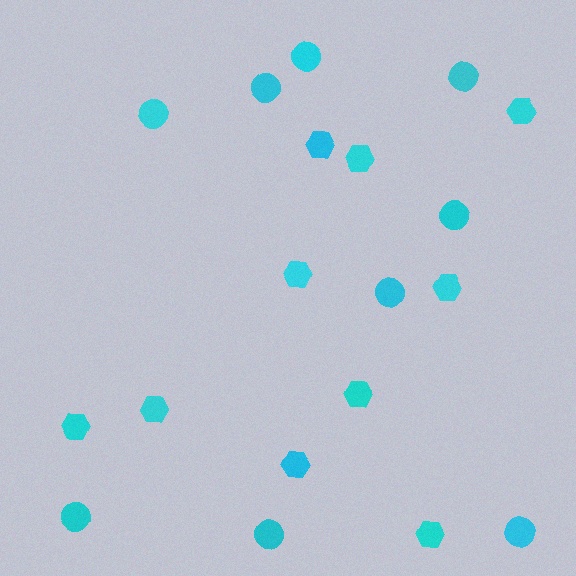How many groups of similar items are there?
There are 2 groups: one group of circles (9) and one group of hexagons (10).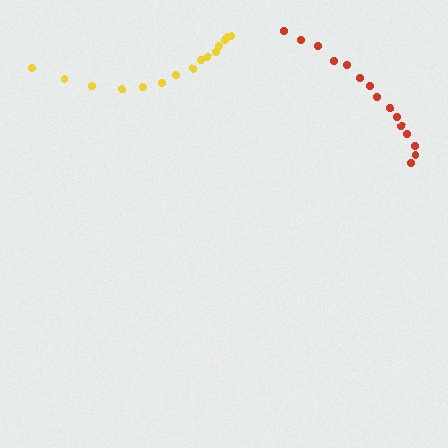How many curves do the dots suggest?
There are 2 distinct paths.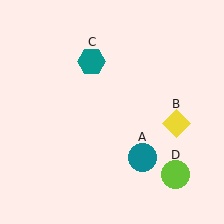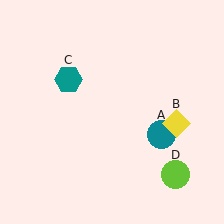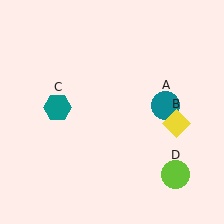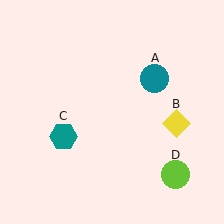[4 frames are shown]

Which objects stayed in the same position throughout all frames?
Yellow diamond (object B) and lime circle (object D) remained stationary.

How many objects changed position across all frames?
2 objects changed position: teal circle (object A), teal hexagon (object C).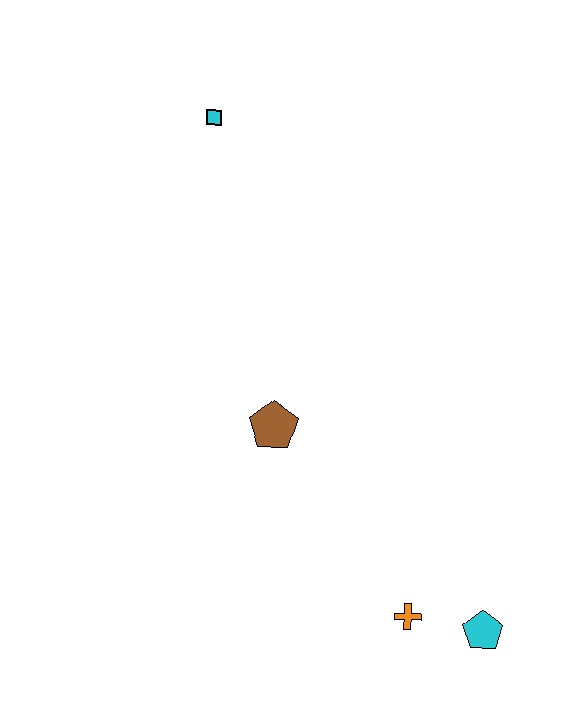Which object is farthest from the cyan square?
The cyan pentagon is farthest from the cyan square.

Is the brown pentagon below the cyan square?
Yes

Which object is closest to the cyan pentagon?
The orange cross is closest to the cyan pentagon.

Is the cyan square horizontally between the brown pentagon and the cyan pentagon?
No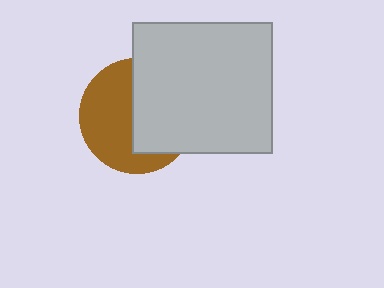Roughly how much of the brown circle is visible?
About half of it is visible (roughly 51%).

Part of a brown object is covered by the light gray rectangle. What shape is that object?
It is a circle.